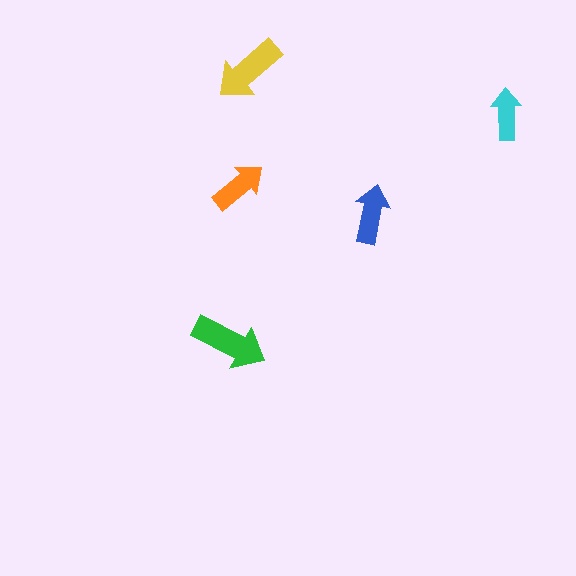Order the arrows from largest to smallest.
the green one, the yellow one, the blue one, the orange one, the cyan one.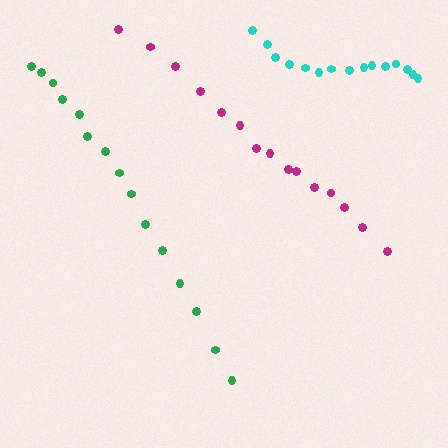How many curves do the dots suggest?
There are 3 distinct paths.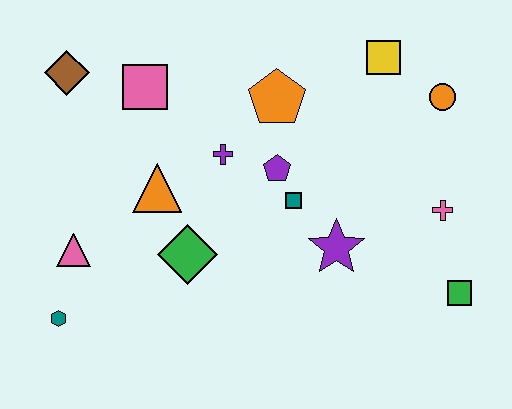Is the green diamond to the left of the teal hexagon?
No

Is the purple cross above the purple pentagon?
Yes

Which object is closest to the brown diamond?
The pink square is closest to the brown diamond.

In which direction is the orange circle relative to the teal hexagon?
The orange circle is to the right of the teal hexagon.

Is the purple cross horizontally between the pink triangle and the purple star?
Yes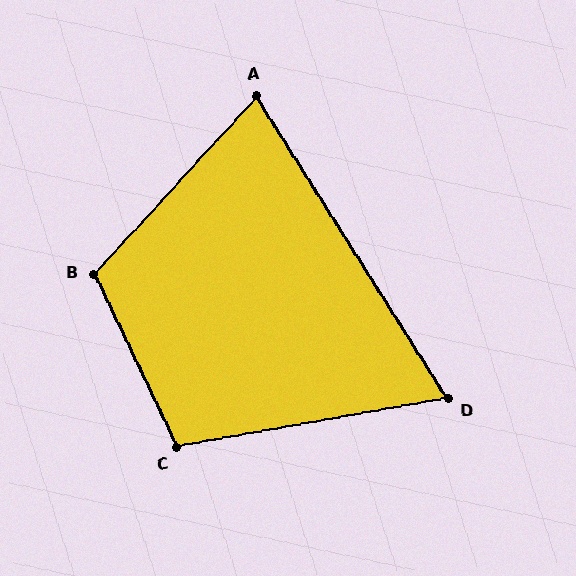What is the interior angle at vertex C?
Approximately 105 degrees (obtuse).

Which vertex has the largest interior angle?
B, at approximately 112 degrees.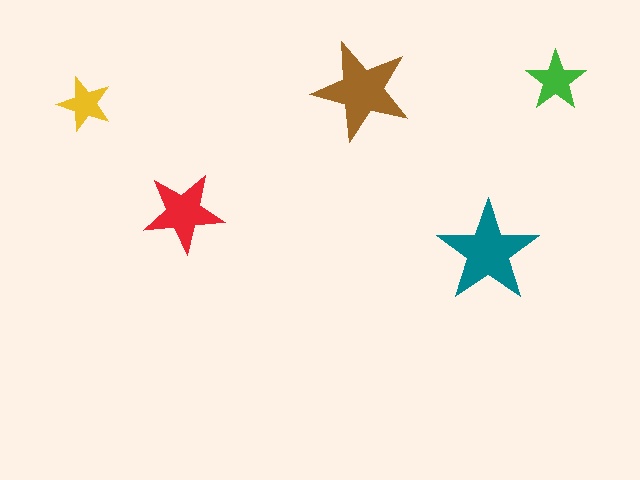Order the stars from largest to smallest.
the teal one, the brown one, the red one, the green one, the yellow one.